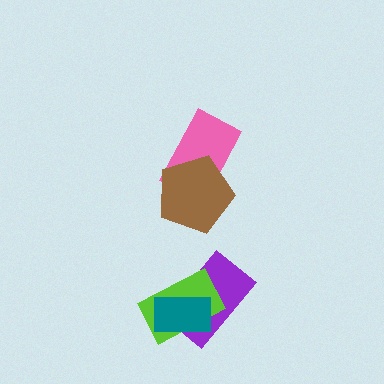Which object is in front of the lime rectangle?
The teal rectangle is in front of the lime rectangle.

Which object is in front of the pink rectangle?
The brown pentagon is in front of the pink rectangle.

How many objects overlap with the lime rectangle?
2 objects overlap with the lime rectangle.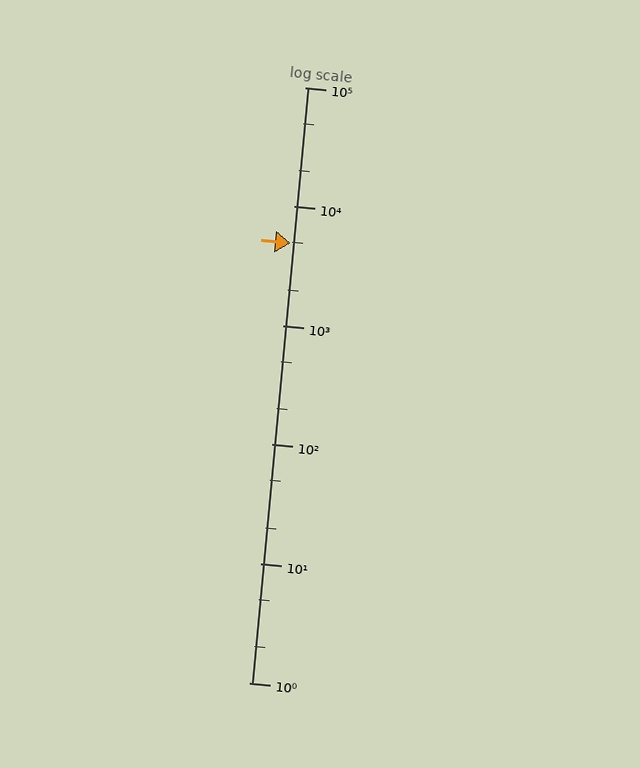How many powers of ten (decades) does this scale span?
The scale spans 5 decades, from 1 to 100000.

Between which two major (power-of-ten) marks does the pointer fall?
The pointer is between 1000 and 10000.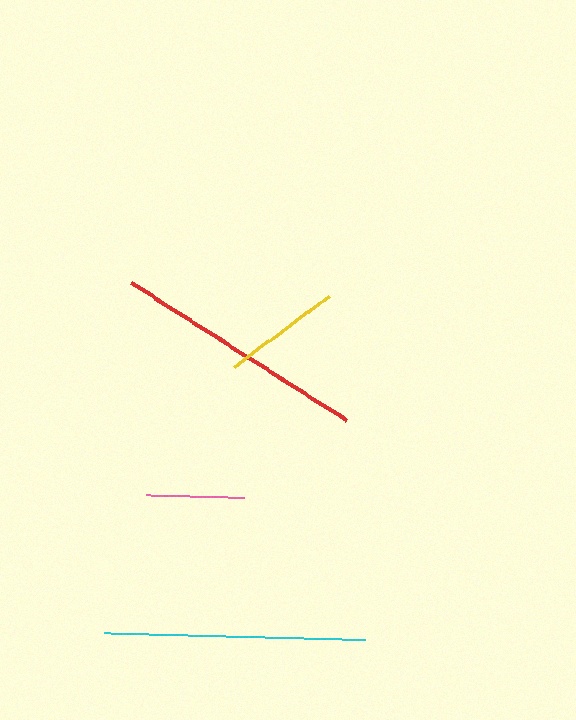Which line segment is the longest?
The cyan line is the longest at approximately 262 pixels.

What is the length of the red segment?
The red segment is approximately 256 pixels long.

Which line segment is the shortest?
The pink line is the shortest at approximately 98 pixels.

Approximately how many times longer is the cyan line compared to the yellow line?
The cyan line is approximately 2.2 times the length of the yellow line.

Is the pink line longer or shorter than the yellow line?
The yellow line is longer than the pink line.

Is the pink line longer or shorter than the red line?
The red line is longer than the pink line.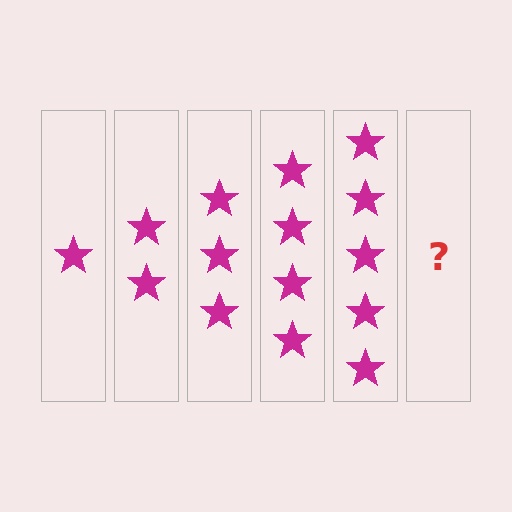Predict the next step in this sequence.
The next step is 6 stars.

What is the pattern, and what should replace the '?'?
The pattern is that each step adds one more star. The '?' should be 6 stars.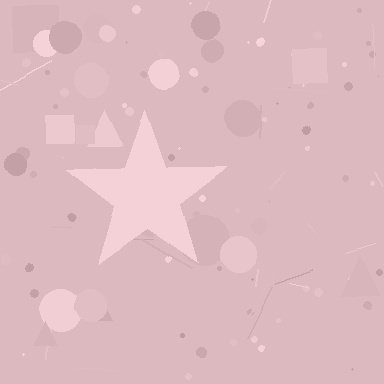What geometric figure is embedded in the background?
A star is embedded in the background.